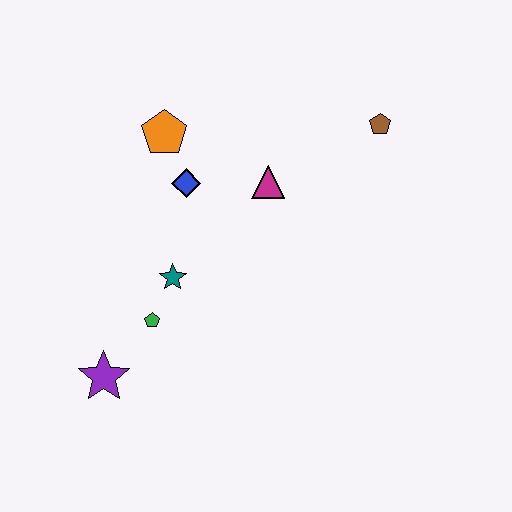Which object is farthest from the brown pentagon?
The purple star is farthest from the brown pentagon.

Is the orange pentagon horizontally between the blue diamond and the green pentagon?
Yes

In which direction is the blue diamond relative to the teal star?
The blue diamond is above the teal star.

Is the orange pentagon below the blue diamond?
No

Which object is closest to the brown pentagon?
The magenta triangle is closest to the brown pentagon.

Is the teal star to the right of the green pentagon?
Yes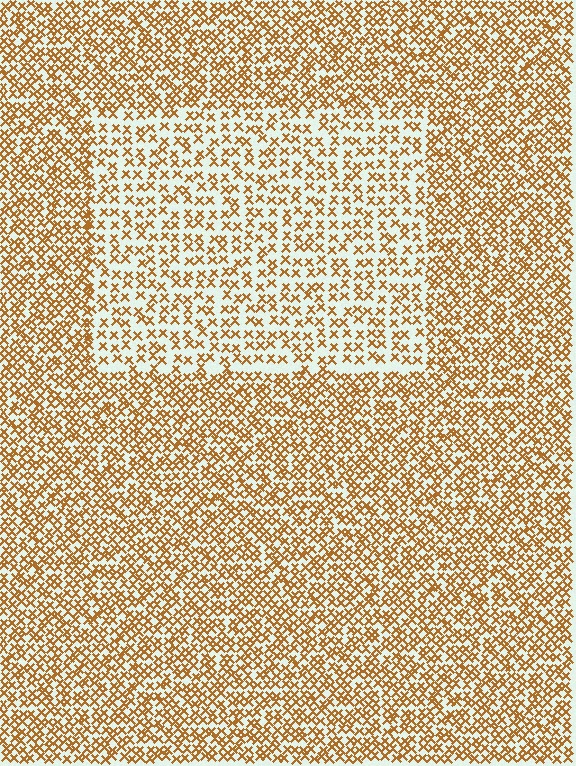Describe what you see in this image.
The image contains small brown elements arranged at two different densities. A rectangle-shaped region is visible where the elements are less densely packed than the surrounding area.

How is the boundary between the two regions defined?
The boundary is defined by a change in element density (approximately 1.8x ratio). All elements are the same color, size, and shape.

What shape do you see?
I see a rectangle.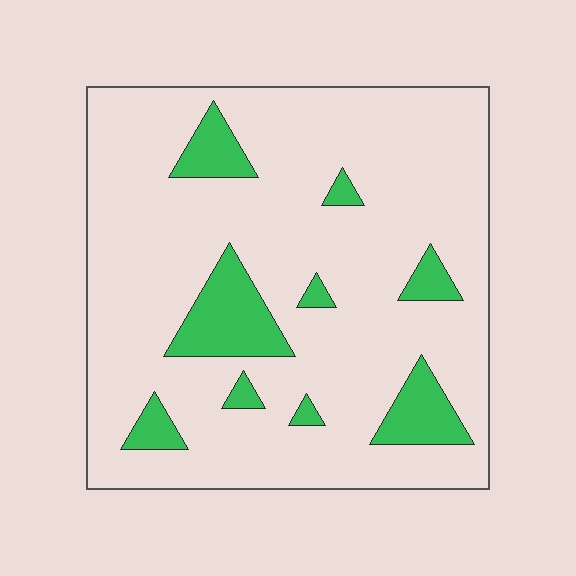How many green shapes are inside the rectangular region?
9.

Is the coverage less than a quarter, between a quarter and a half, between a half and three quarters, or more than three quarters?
Less than a quarter.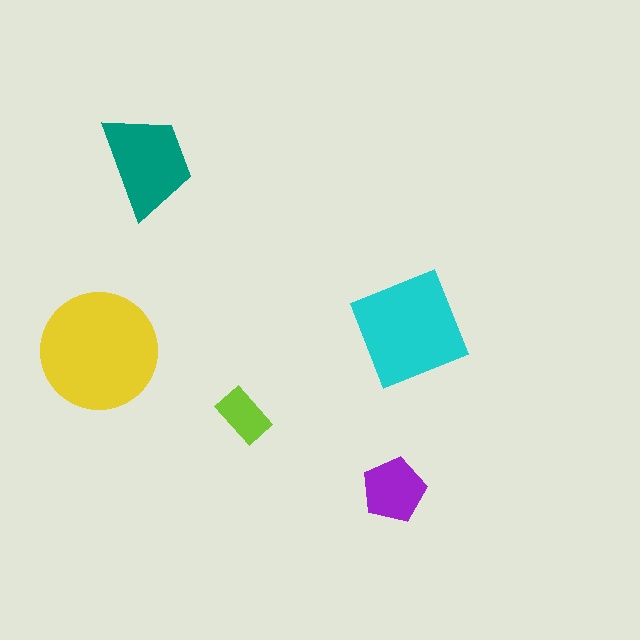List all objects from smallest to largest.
The lime rectangle, the purple pentagon, the teal trapezoid, the cyan square, the yellow circle.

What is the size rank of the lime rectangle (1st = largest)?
5th.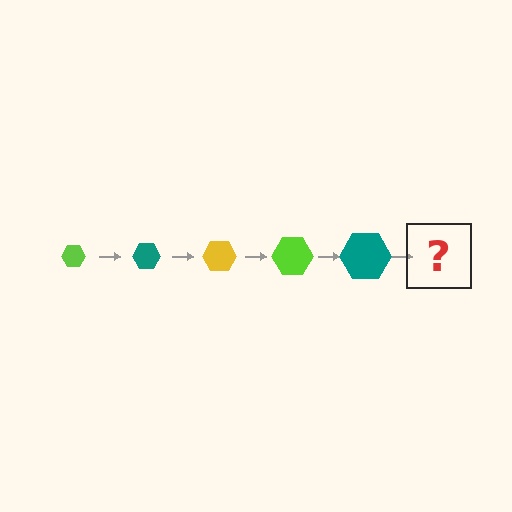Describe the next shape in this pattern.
It should be a yellow hexagon, larger than the previous one.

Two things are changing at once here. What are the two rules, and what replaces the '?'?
The two rules are that the hexagon grows larger each step and the color cycles through lime, teal, and yellow. The '?' should be a yellow hexagon, larger than the previous one.